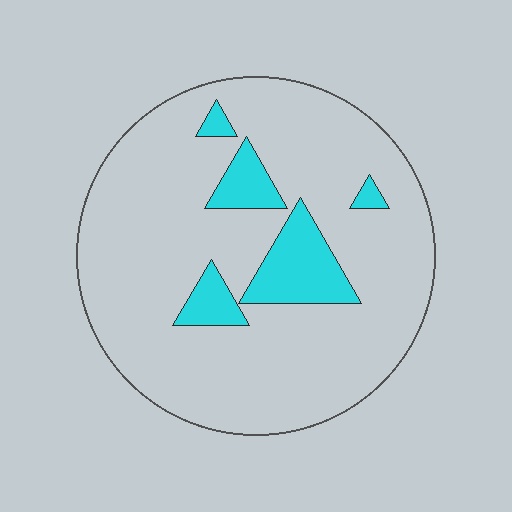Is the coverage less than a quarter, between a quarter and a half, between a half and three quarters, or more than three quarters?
Less than a quarter.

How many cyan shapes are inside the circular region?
5.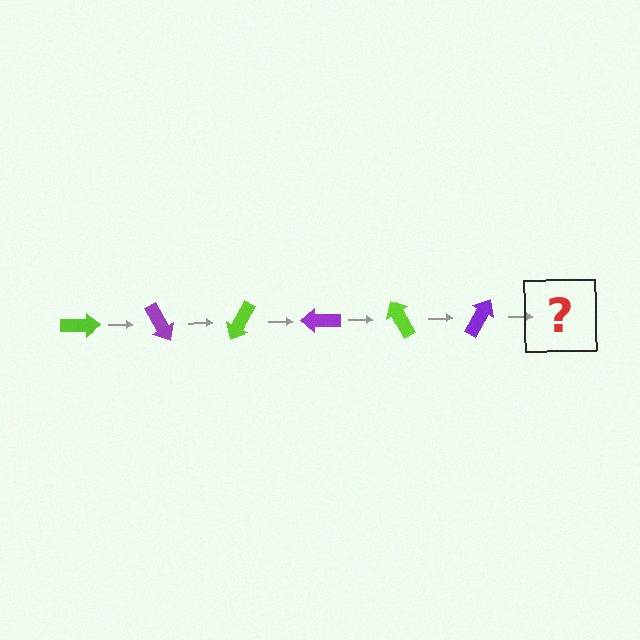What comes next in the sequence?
The next element should be a lime arrow, rotated 360 degrees from the start.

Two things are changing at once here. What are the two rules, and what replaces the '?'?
The two rules are that it rotates 60 degrees each step and the color cycles through lime and purple. The '?' should be a lime arrow, rotated 360 degrees from the start.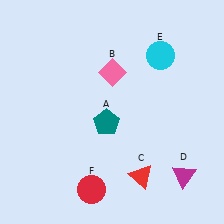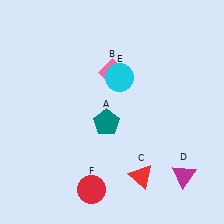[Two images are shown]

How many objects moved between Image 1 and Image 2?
1 object moved between the two images.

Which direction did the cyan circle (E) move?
The cyan circle (E) moved left.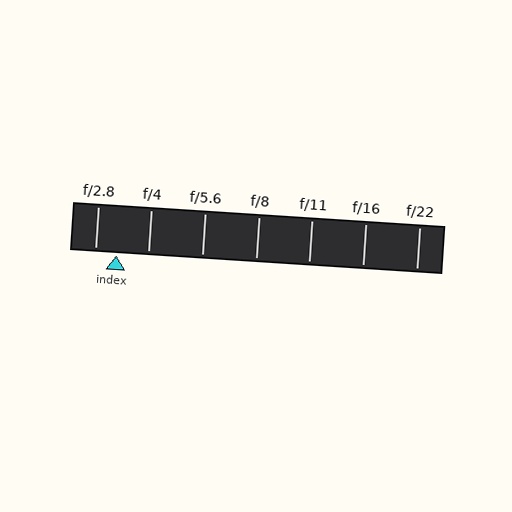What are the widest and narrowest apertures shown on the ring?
The widest aperture shown is f/2.8 and the narrowest is f/22.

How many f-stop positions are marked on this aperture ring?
There are 7 f-stop positions marked.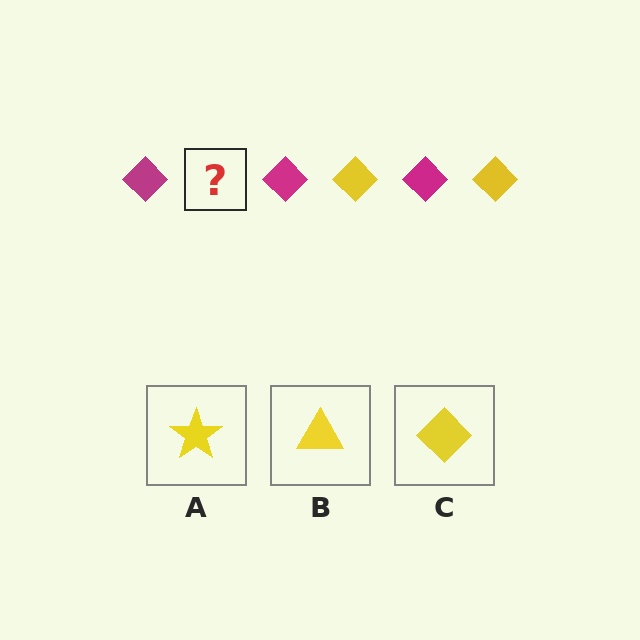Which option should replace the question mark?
Option C.